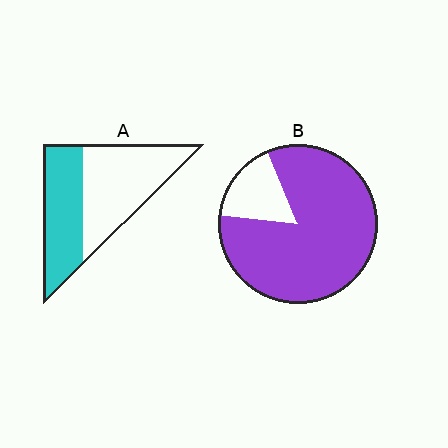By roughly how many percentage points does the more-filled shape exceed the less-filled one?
By roughly 40 percentage points (B over A).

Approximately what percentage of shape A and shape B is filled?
A is approximately 45% and B is approximately 85%.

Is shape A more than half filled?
No.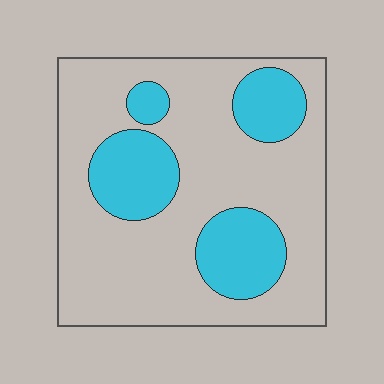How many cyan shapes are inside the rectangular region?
4.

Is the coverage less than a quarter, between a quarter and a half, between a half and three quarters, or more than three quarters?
Between a quarter and a half.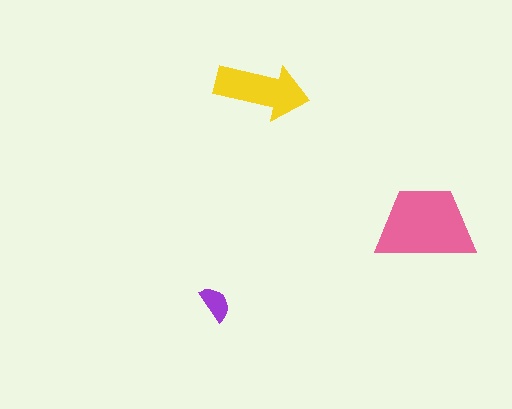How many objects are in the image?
There are 3 objects in the image.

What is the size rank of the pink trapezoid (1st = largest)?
1st.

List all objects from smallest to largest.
The purple semicircle, the yellow arrow, the pink trapezoid.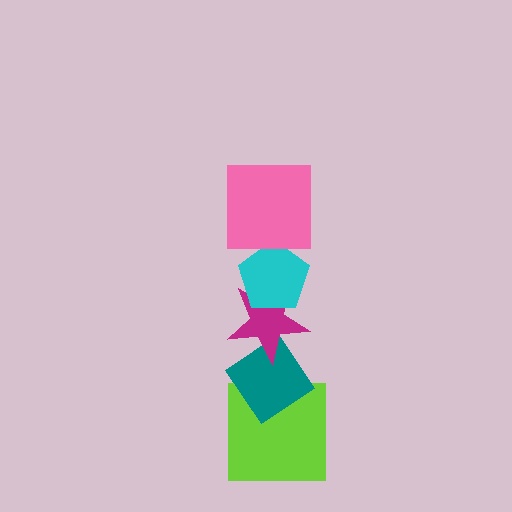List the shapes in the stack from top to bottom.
From top to bottom: the pink square, the cyan pentagon, the magenta star, the teal diamond, the lime square.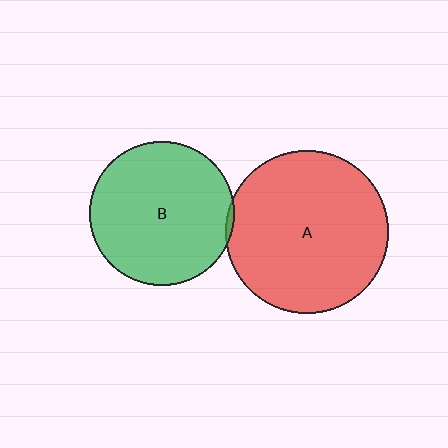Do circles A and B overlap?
Yes.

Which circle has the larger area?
Circle A (red).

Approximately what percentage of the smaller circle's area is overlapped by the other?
Approximately 5%.